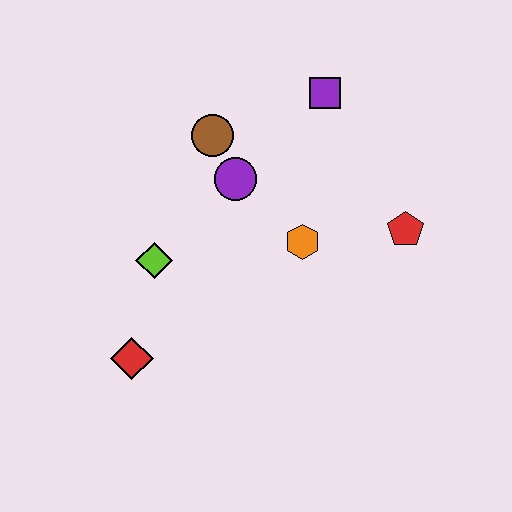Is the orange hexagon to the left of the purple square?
Yes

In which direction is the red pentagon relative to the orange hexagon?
The red pentagon is to the right of the orange hexagon.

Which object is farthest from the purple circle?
The red diamond is farthest from the purple circle.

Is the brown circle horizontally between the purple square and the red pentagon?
No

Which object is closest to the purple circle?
The brown circle is closest to the purple circle.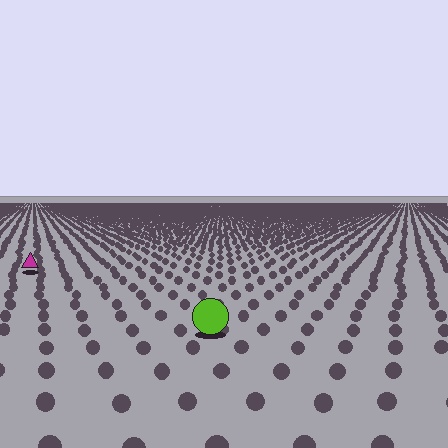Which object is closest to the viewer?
The lime circle is closest. The texture marks near it are larger and more spread out.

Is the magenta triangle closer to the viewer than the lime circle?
No. The lime circle is closer — you can tell from the texture gradient: the ground texture is coarser near it.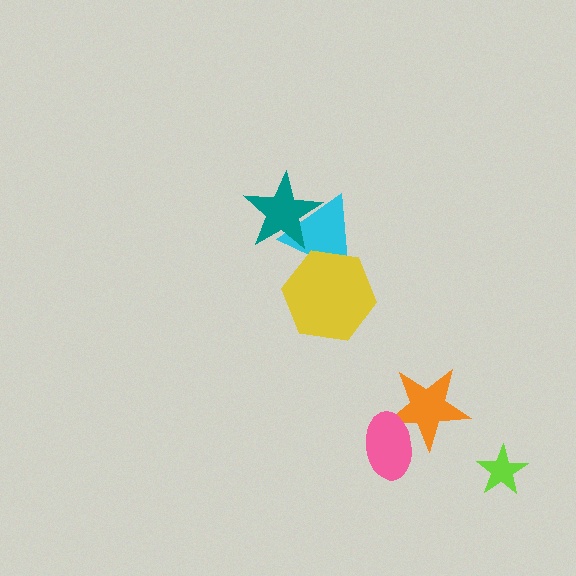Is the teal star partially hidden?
No, no other shape covers it.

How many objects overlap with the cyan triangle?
2 objects overlap with the cyan triangle.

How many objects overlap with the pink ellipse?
1 object overlaps with the pink ellipse.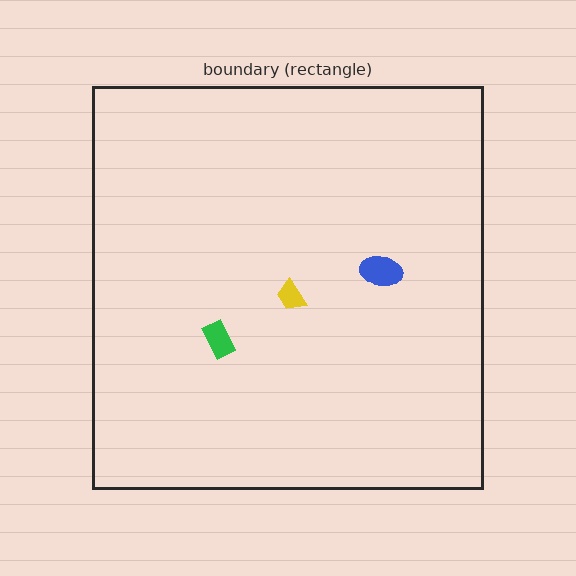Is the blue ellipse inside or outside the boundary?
Inside.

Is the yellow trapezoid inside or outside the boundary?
Inside.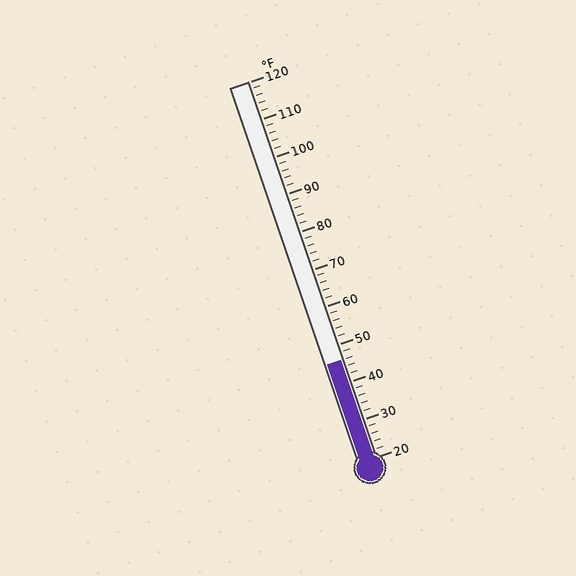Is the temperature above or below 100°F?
The temperature is below 100°F.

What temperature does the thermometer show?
The thermometer shows approximately 46°F.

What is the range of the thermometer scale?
The thermometer scale ranges from 20°F to 120°F.